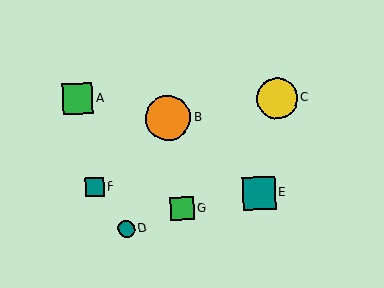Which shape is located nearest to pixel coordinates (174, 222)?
The green square (labeled G) at (182, 209) is nearest to that location.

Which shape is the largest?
The orange circle (labeled B) is the largest.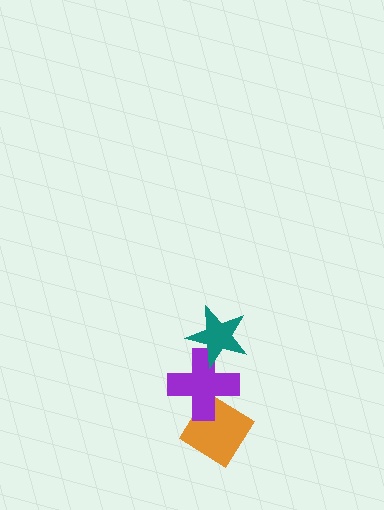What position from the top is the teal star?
The teal star is 1st from the top.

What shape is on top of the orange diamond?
The purple cross is on top of the orange diamond.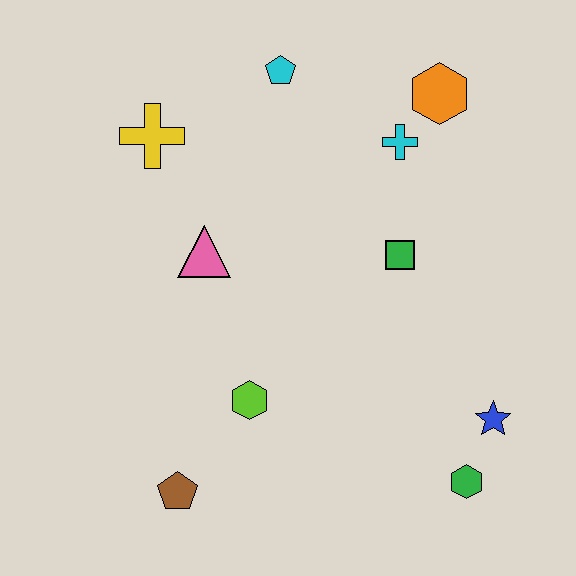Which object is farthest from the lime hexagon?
The orange hexagon is farthest from the lime hexagon.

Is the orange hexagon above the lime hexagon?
Yes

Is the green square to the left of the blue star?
Yes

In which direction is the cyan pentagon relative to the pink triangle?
The cyan pentagon is above the pink triangle.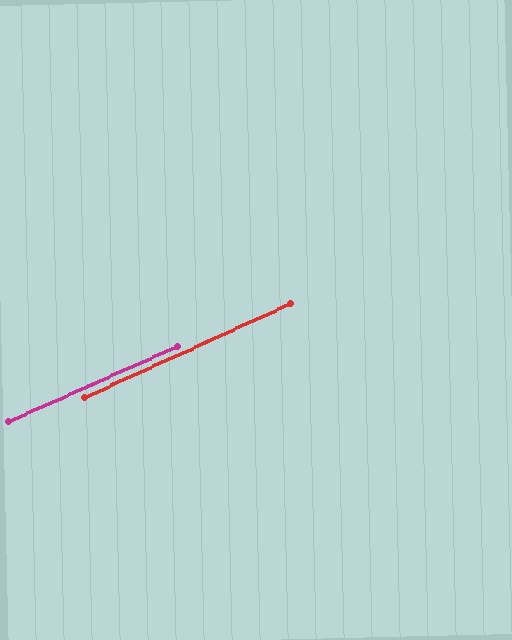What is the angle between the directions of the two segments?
Approximately 0 degrees.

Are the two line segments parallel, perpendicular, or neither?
Parallel — their directions differ by only 0.4°.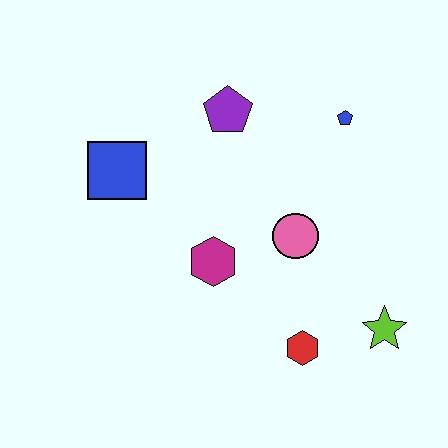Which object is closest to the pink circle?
The magenta hexagon is closest to the pink circle.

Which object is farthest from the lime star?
The blue square is farthest from the lime star.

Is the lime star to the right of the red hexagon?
Yes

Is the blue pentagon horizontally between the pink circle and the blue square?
No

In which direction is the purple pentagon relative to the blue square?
The purple pentagon is to the right of the blue square.